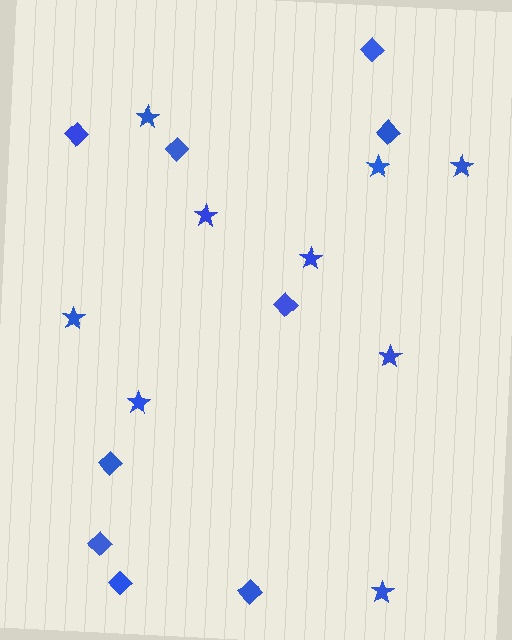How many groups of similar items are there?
There are 2 groups: one group of stars (9) and one group of diamonds (9).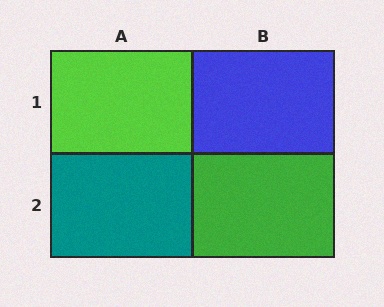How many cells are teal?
1 cell is teal.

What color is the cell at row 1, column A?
Lime.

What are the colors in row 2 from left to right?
Teal, green.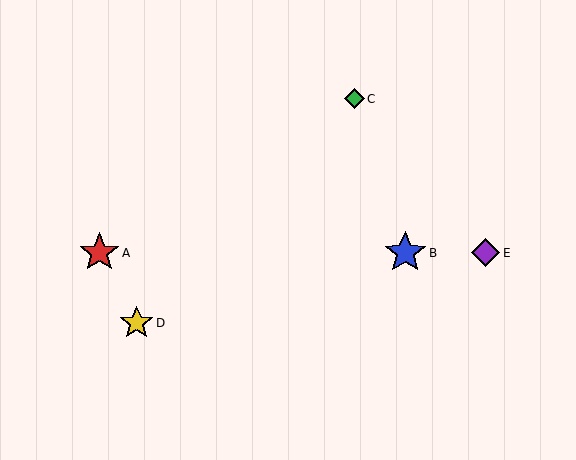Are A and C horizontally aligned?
No, A is at y≈253 and C is at y≈99.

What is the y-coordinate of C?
Object C is at y≈99.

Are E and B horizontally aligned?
Yes, both are at y≈253.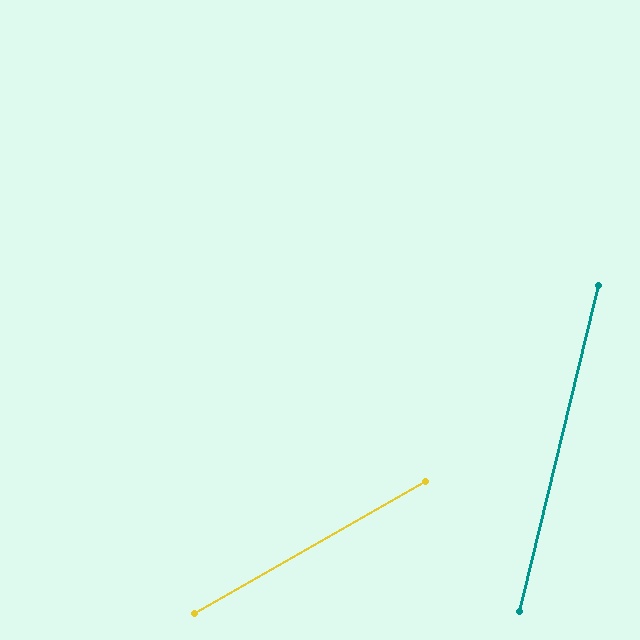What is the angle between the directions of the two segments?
Approximately 47 degrees.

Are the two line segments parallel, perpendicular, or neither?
Neither parallel nor perpendicular — they differ by about 47°.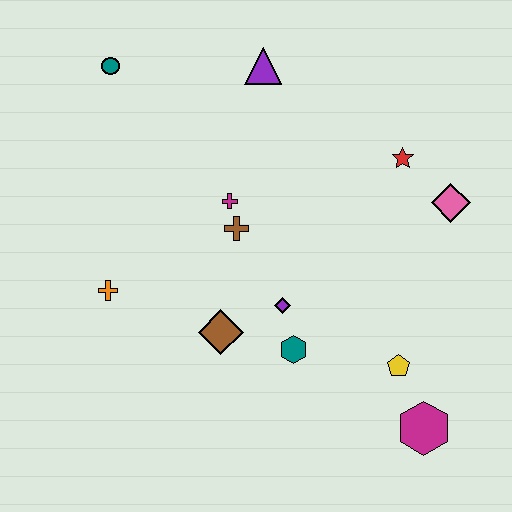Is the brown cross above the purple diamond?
Yes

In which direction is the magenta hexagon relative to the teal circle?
The magenta hexagon is below the teal circle.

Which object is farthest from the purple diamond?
The teal circle is farthest from the purple diamond.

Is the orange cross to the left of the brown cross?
Yes